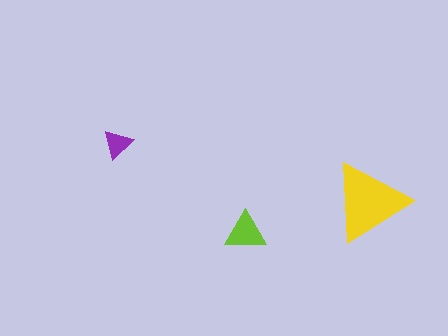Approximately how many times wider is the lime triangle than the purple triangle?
About 1.5 times wider.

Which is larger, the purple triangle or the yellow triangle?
The yellow one.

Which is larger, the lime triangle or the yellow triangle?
The yellow one.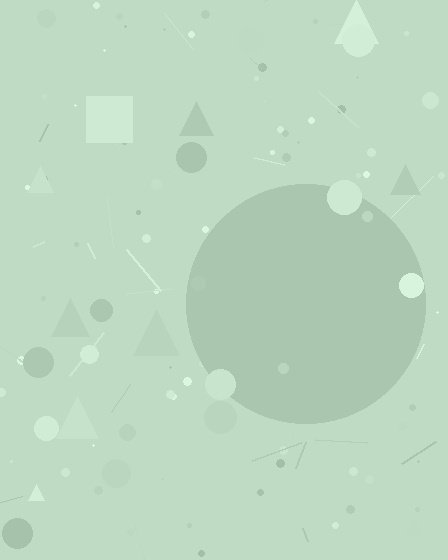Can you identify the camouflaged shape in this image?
The camouflaged shape is a circle.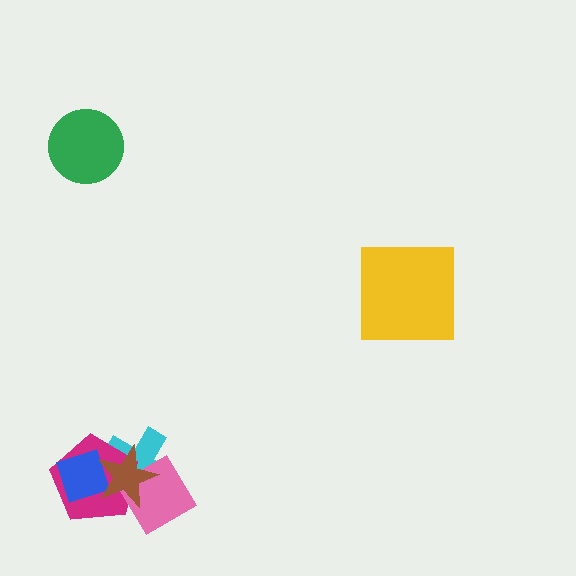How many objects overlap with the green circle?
0 objects overlap with the green circle.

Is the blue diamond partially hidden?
Yes, it is partially covered by another shape.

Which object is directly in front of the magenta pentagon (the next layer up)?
The blue diamond is directly in front of the magenta pentagon.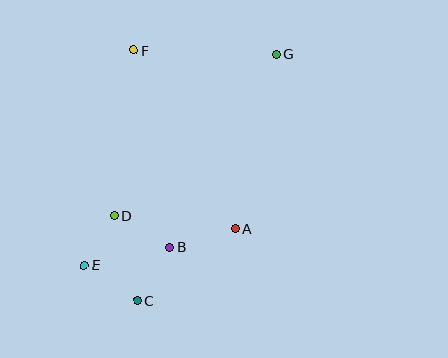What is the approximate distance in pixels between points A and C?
The distance between A and C is approximately 121 pixels.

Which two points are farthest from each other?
Points E and G are farthest from each other.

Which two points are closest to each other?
Points D and E are closest to each other.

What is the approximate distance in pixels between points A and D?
The distance between A and D is approximately 122 pixels.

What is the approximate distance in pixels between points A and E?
The distance between A and E is approximately 155 pixels.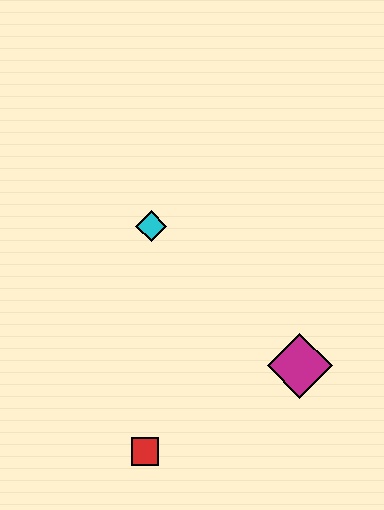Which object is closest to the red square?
The magenta diamond is closest to the red square.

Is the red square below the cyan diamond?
Yes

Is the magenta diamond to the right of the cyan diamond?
Yes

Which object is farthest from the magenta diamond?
The cyan diamond is farthest from the magenta diamond.